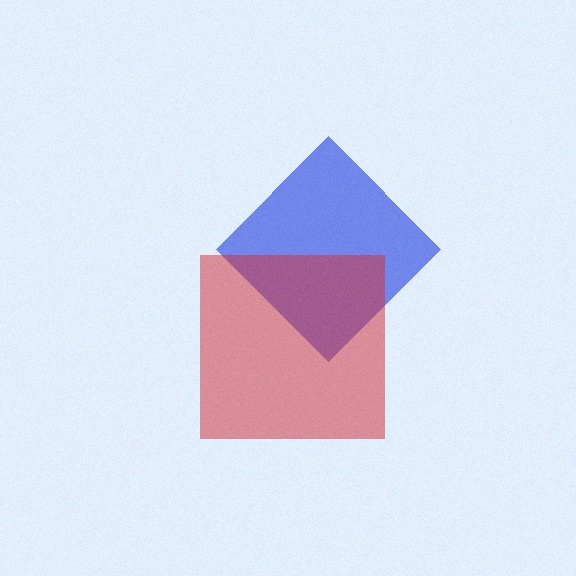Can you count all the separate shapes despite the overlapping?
Yes, there are 2 separate shapes.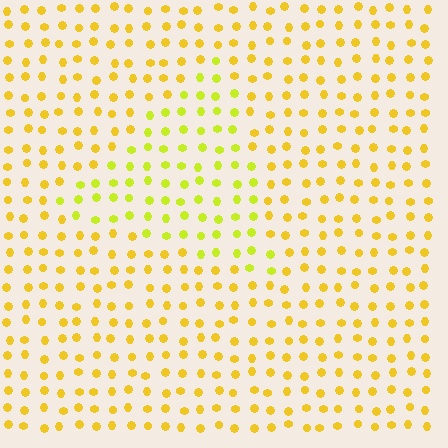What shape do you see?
I see a triangle.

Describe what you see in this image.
The image is filled with small yellow elements in a uniform arrangement. A triangle-shaped region is visible where the elements are tinted to a slightly different hue, forming a subtle color boundary.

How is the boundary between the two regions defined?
The boundary is defined purely by a slight shift in hue (about 24 degrees). Spacing, size, and orientation are identical on both sides.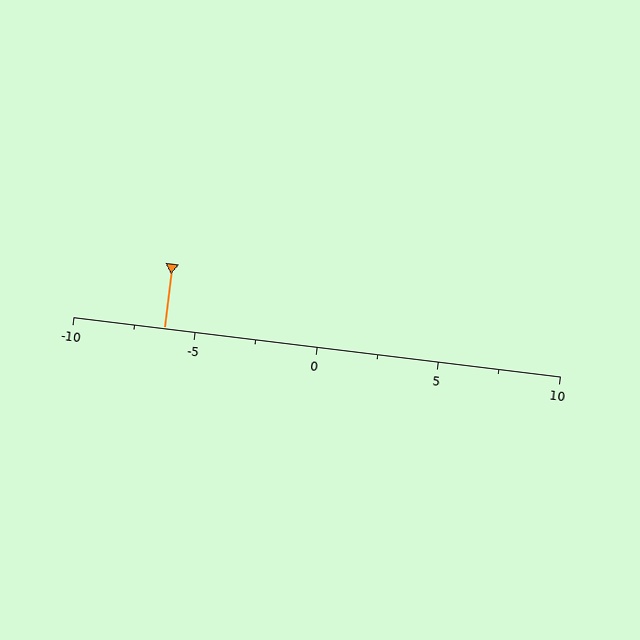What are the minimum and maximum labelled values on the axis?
The axis runs from -10 to 10.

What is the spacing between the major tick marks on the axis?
The major ticks are spaced 5 apart.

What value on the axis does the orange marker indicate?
The marker indicates approximately -6.2.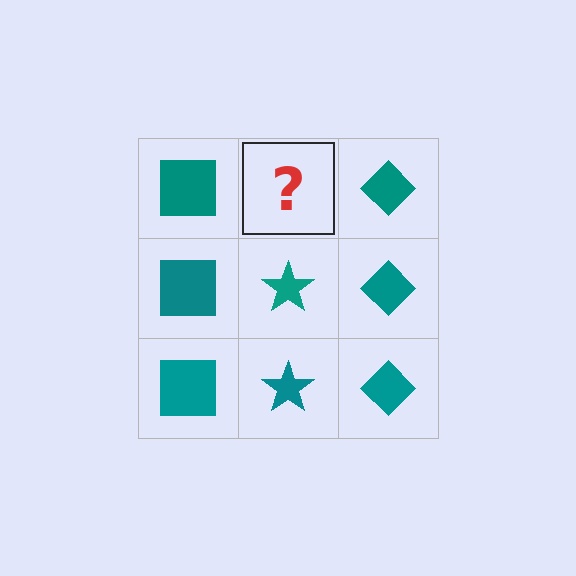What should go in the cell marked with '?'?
The missing cell should contain a teal star.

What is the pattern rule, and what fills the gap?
The rule is that each column has a consistent shape. The gap should be filled with a teal star.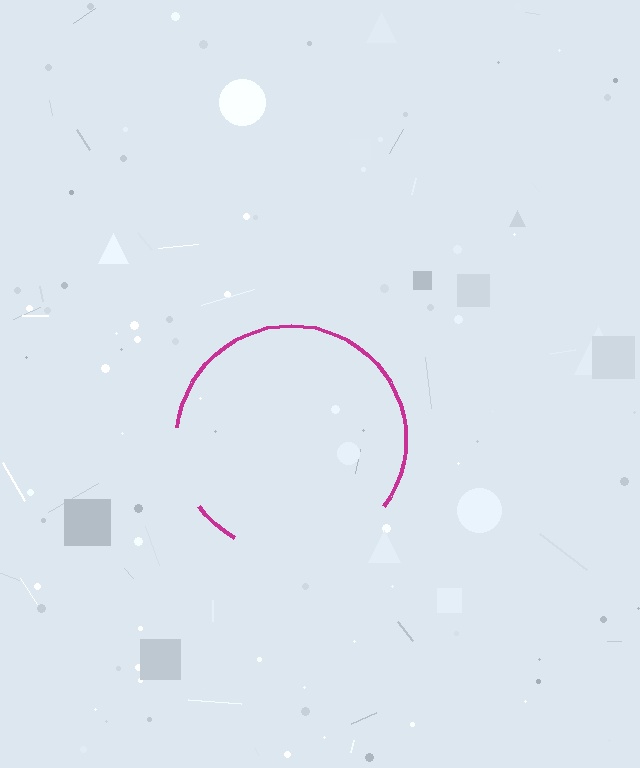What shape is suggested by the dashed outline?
The dashed outline suggests a circle.